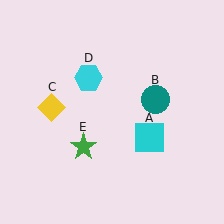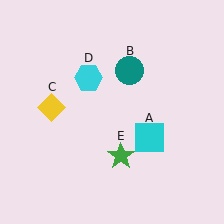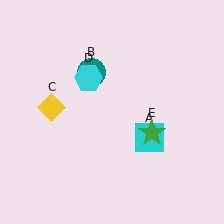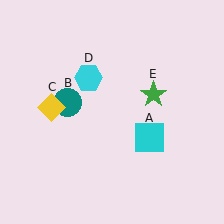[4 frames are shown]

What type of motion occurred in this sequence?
The teal circle (object B), green star (object E) rotated counterclockwise around the center of the scene.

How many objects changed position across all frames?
2 objects changed position: teal circle (object B), green star (object E).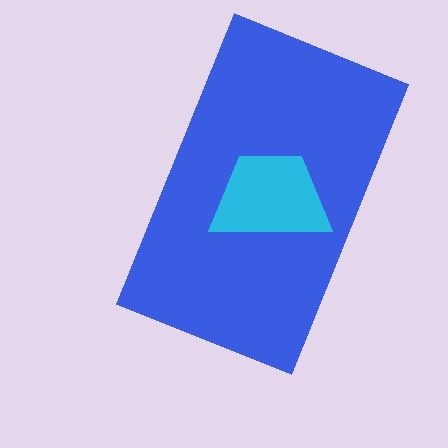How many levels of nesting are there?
2.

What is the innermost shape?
The cyan trapezoid.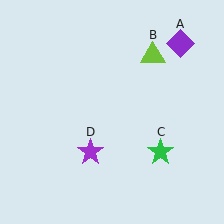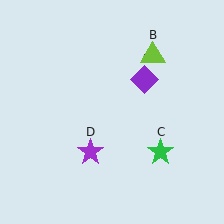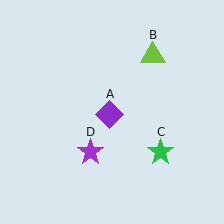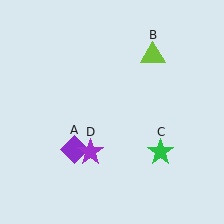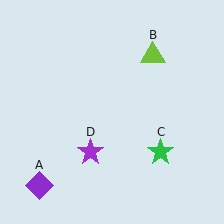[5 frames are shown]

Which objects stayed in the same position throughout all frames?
Lime triangle (object B) and green star (object C) and purple star (object D) remained stationary.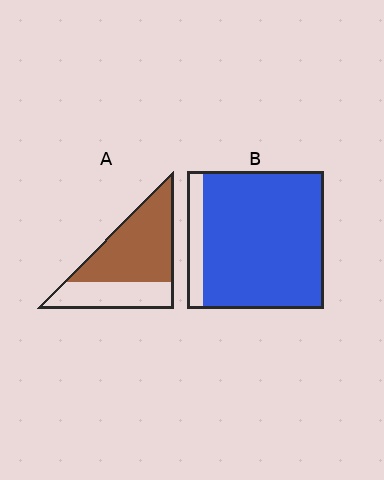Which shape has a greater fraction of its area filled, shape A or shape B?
Shape B.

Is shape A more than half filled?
Yes.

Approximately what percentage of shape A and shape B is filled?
A is approximately 65% and B is approximately 90%.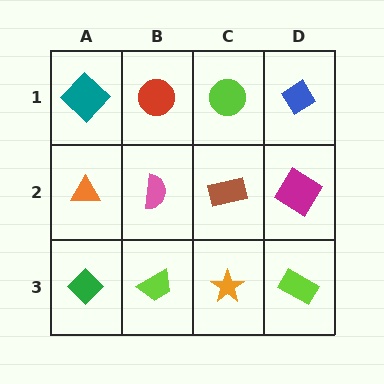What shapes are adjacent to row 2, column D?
A blue diamond (row 1, column D), a lime rectangle (row 3, column D), a brown rectangle (row 2, column C).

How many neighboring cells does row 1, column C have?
3.